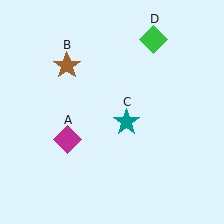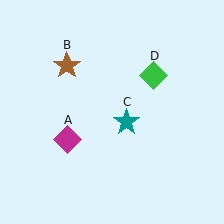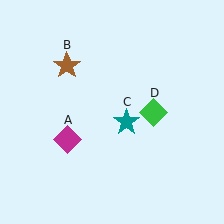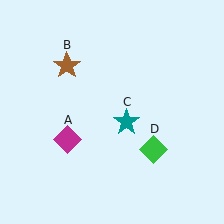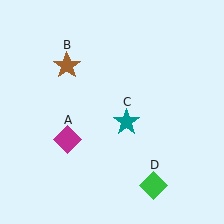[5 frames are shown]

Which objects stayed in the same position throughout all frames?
Magenta diamond (object A) and brown star (object B) and teal star (object C) remained stationary.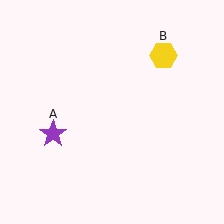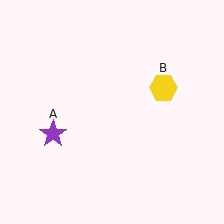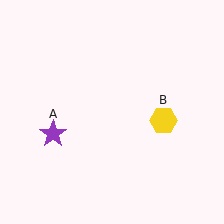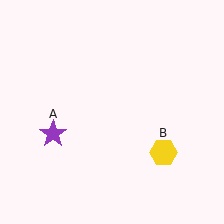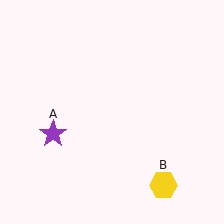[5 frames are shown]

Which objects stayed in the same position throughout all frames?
Purple star (object A) remained stationary.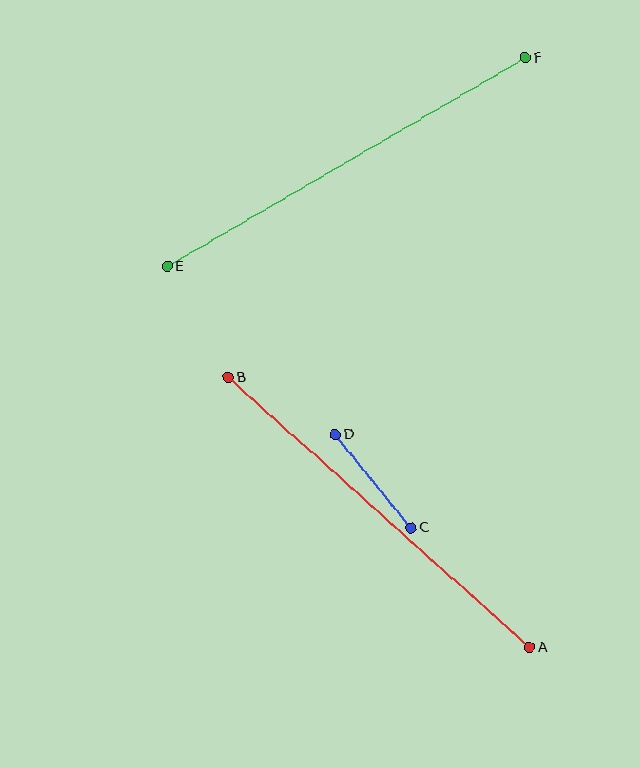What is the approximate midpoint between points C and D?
The midpoint is at approximately (373, 481) pixels.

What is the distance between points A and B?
The distance is approximately 404 pixels.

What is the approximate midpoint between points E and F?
The midpoint is at approximately (346, 162) pixels.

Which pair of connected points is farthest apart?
Points E and F are farthest apart.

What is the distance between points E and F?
The distance is approximately 415 pixels.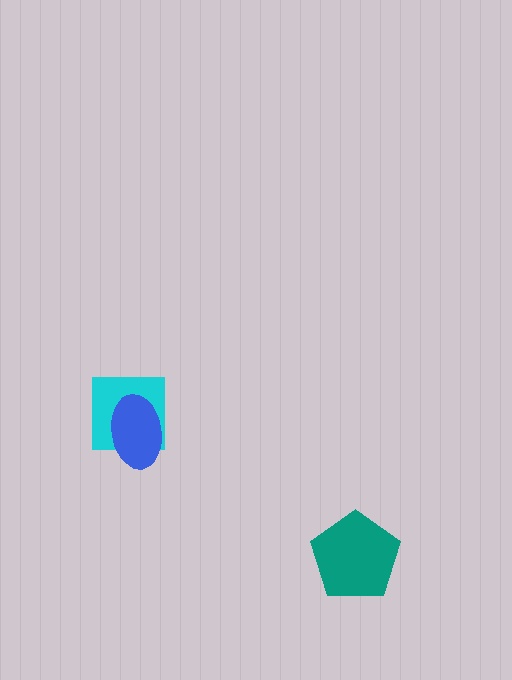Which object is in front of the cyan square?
The blue ellipse is in front of the cyan square.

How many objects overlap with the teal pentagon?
0 objects overlap with the teal pentagon.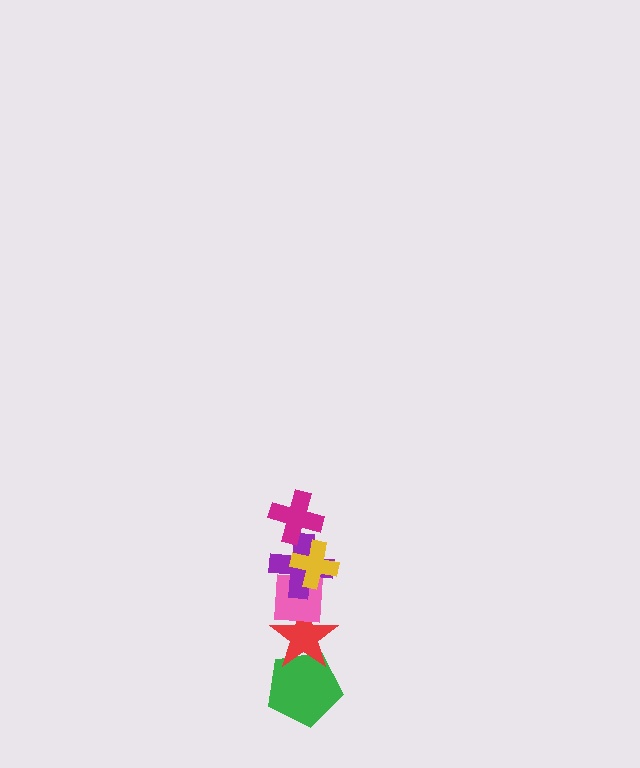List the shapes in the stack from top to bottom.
From top to bottom: the magenta cross, the yellow cross, the purple cross, the pink square, the red star, the green pentagon.